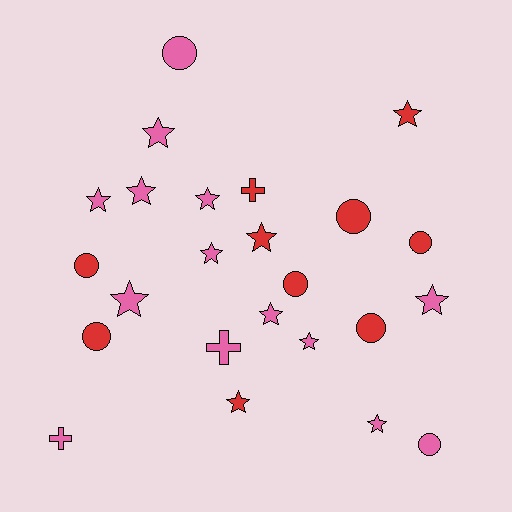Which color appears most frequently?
Pink, with 14 objects.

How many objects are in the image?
There are 24 objects.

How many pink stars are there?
There are 10 pink stars.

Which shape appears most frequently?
Star, with 13 objects.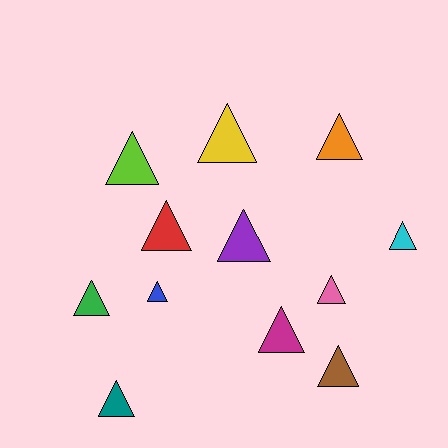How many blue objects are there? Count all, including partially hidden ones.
There is 1 blue object.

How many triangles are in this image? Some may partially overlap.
There are 12 triangles.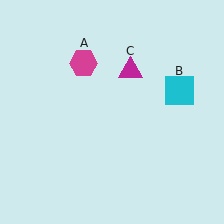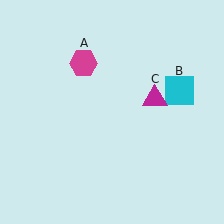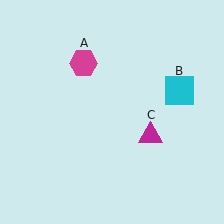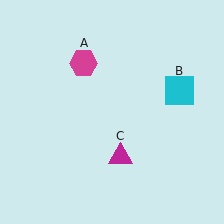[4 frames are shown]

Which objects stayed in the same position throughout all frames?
Magenta hexagon (object A) and cyan square (object B) remained stationary.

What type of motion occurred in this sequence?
The magenta triangle (object C) rotated clockwise around the center of the scene.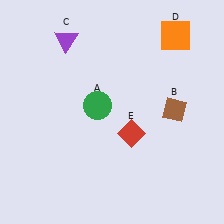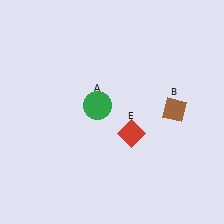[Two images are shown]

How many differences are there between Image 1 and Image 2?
There are 2 differences between the two images.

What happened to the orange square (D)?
The orange square (D) was removed in Image 2. It was in the top-right area of Image 1.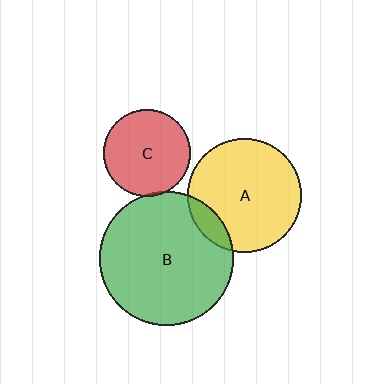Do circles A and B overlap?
Yes.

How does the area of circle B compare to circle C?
Approximately 2.4 times.